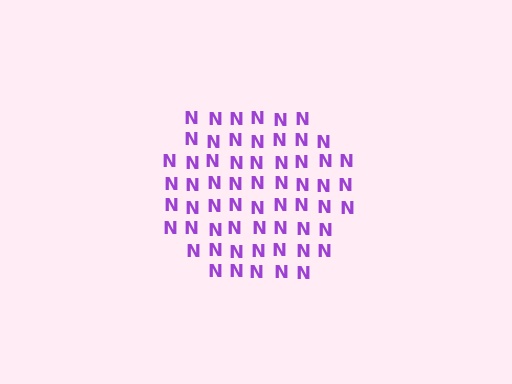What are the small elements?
The small elements are letter N's.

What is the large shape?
The large shape is a hexagon.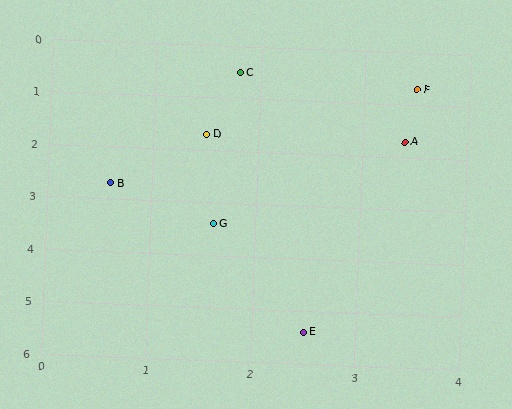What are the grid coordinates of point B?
Point B is at approximately (0.6, 2.7).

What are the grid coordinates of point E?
Point E is at approximately (2.5, 5.4).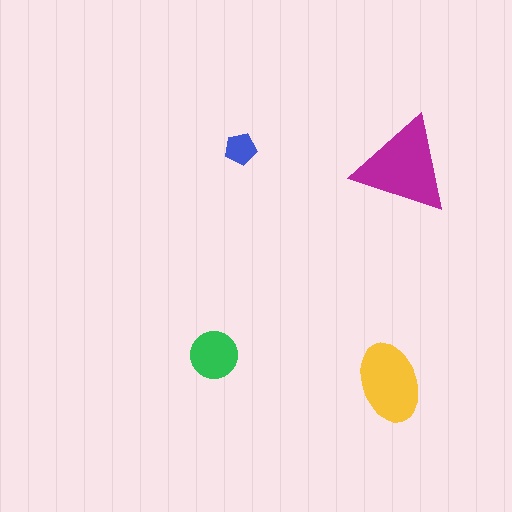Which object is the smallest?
The blue pentagon.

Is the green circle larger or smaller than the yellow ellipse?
Smaller.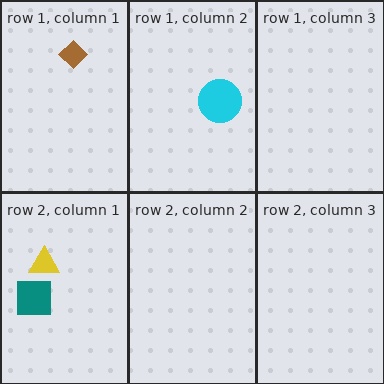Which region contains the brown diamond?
The row 1, column 1 region.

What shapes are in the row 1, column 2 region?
The cyan circle.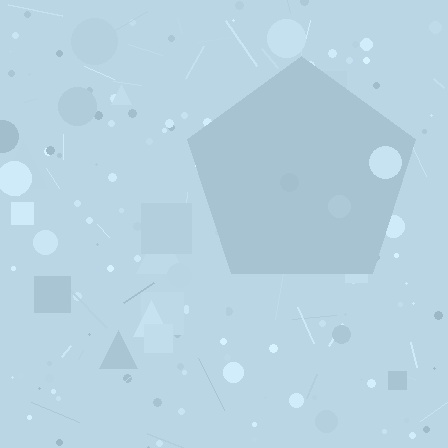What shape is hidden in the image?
A pentagon is hidden in the image.